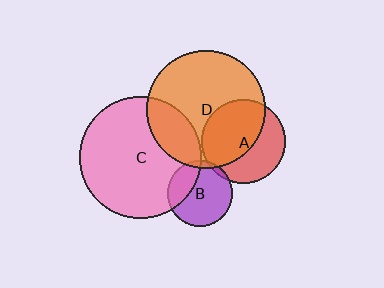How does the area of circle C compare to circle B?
Approximately 3.5 times.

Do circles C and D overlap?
Yes.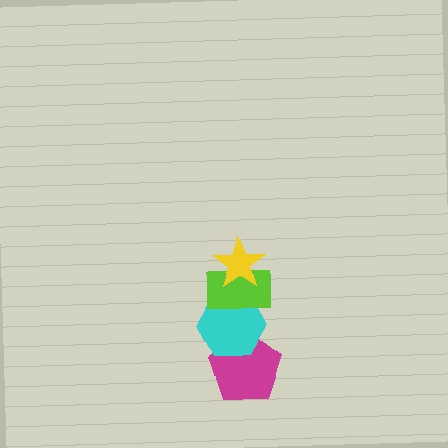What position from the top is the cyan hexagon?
The cyan hexagon is 3rd from the top.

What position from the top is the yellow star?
The yellow star is 1st from the top.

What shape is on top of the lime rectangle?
The yellow star is on top of the lime rectangle.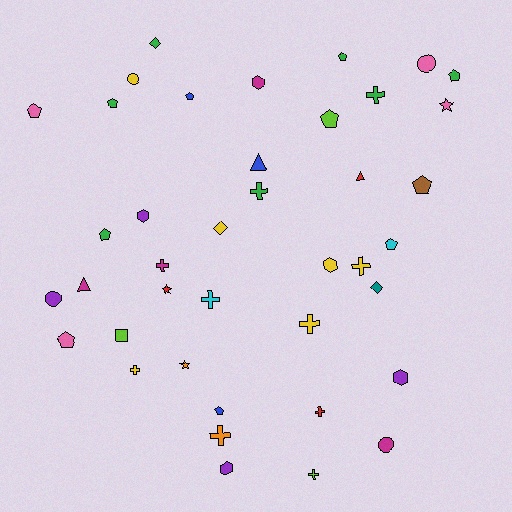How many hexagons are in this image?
There are 5 hexagons.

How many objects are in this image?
There are 40 objects.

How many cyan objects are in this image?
There are 2 cyan objects.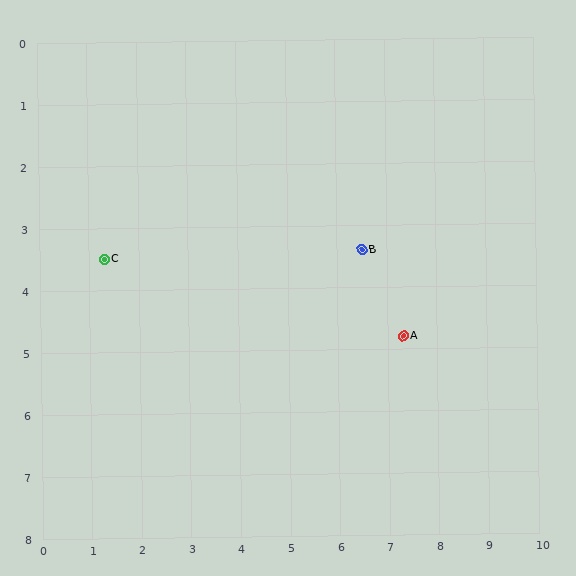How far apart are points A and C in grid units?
Points A and C are about 6.1 grid units apart.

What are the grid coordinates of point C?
Point C is at approximately (1.3, 3.5).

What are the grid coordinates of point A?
Point A is at approximately (7.3, 4.8).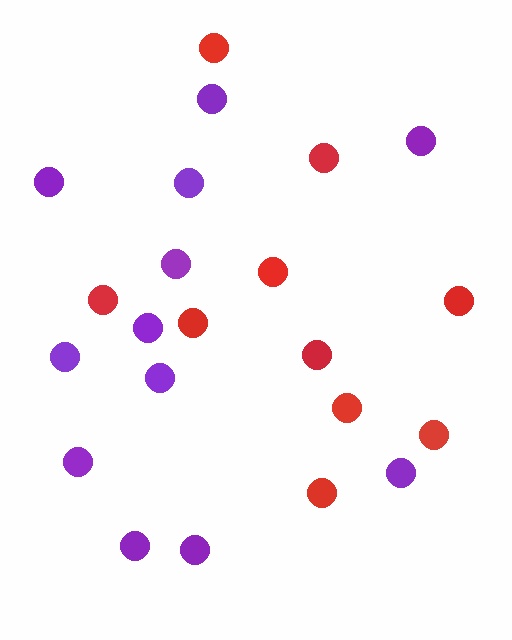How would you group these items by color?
There are 2 groups: one group of red circles (10) and one group of purple circles (12).